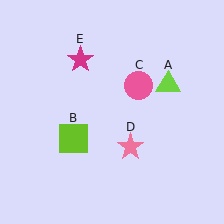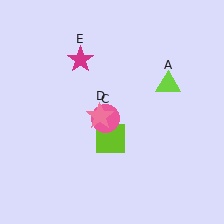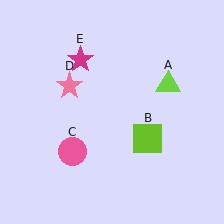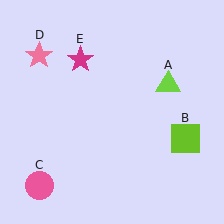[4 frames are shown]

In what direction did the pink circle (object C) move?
The pink circle (object C) moved down and to the left.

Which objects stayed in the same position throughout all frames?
Lime triangle (object A) and magenta star (object E) remained stationary.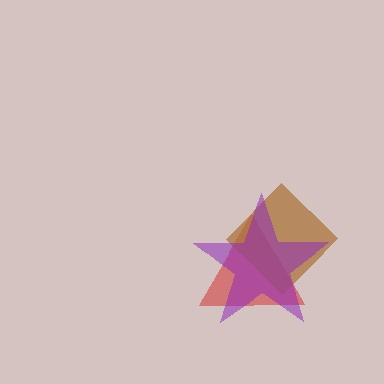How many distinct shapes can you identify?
There are 3 distinct shapes: a red triangle, a brown diamond, a purple star.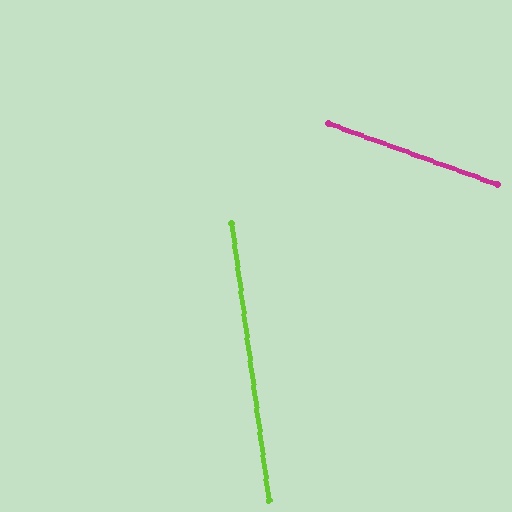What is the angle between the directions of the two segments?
Approximately 62 degrees.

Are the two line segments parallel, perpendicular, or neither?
Neither parallel nor perpendicular — they differ by about 62°.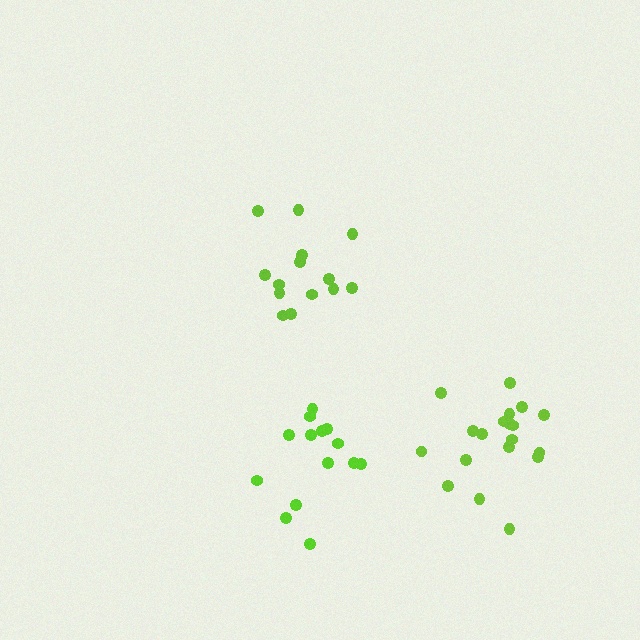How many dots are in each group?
Group 1: 14 dots, Group 2: 19 dots, Group 3: 14 dots (47 total).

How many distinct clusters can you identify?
There are 3 distinct clusters.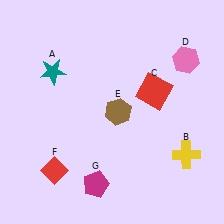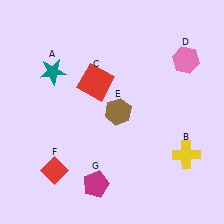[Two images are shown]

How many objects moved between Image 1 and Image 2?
1 object moved between the two images.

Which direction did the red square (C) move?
The red square (C) moved left.